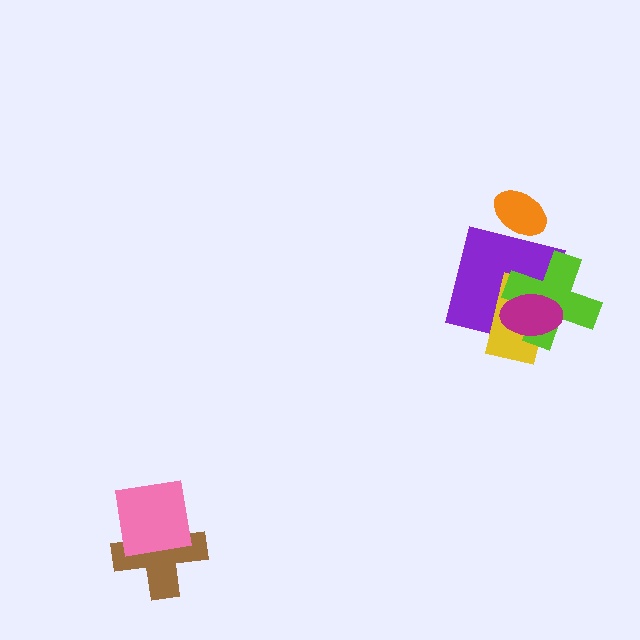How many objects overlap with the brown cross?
1 object overlaps with the brown cross.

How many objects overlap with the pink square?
1 object overlaps with the pink square.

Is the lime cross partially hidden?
Yes, it is partially covered by another shape.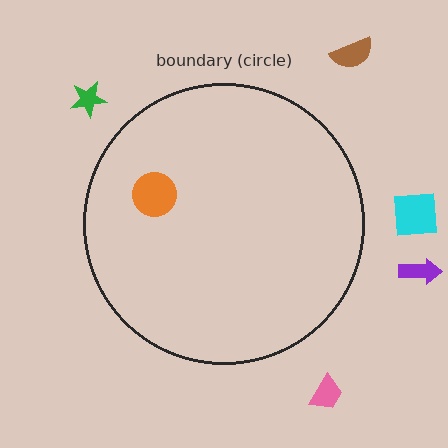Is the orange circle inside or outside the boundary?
Inside.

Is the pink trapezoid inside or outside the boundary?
Outside.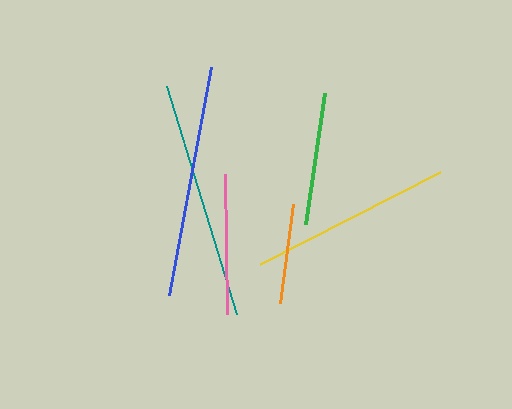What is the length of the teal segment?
The teal segment is approximately 238 pixels long.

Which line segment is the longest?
The teal line is the longest at approximately 238 pixels.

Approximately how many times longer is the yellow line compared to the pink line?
The yellow line is approximately 1.4 times the length of the pink line.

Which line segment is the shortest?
The orange line is the shortest at approximately 100 pixels.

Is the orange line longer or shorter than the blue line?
The blue line is longer than the orange line.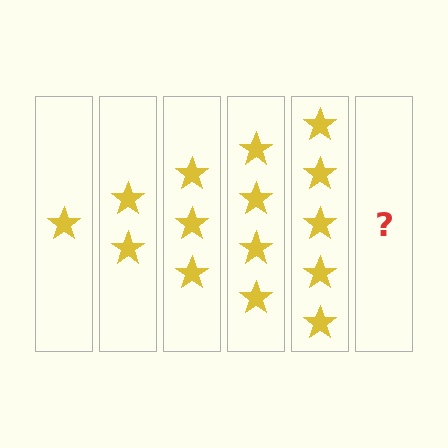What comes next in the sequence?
The next element should be 6 stars.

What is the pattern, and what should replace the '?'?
The pattern is that each step adds one more star. The '?' should be 6 stars.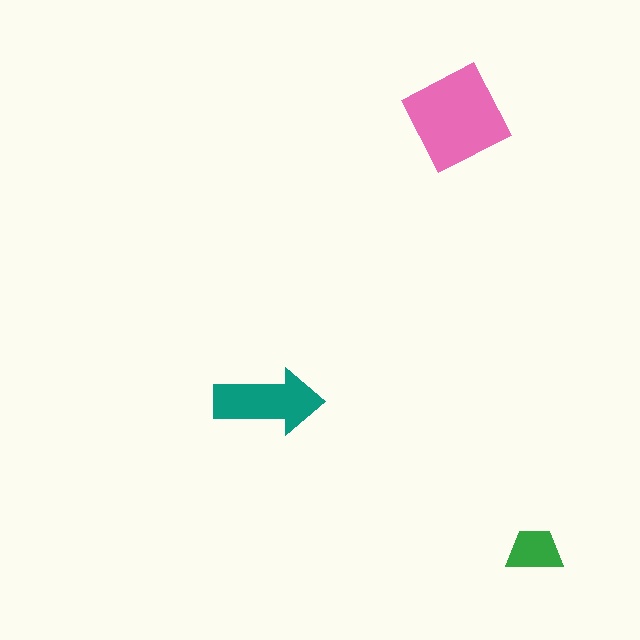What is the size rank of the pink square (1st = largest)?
1st.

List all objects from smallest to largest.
The green trapezoid, the teal arrow, the pink square.